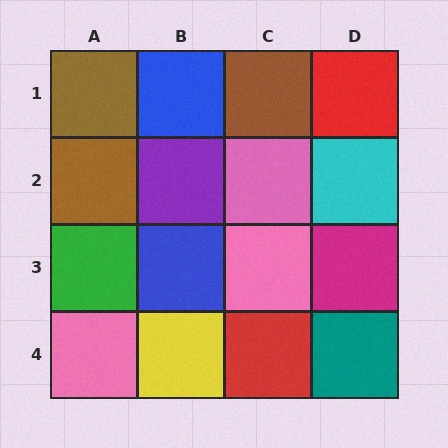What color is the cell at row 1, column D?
Red.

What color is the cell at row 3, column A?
Green.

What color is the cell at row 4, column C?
Red.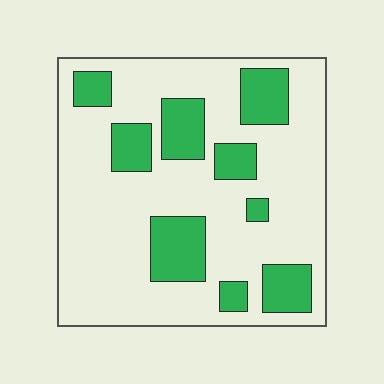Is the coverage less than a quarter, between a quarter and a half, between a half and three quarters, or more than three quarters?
Less than a quarter.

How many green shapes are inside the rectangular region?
9.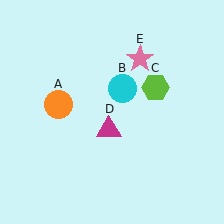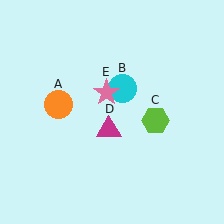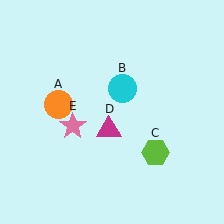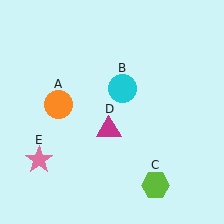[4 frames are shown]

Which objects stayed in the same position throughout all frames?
Orange circle (object A) and cyan circle (object B) and magenta triangle (object D) remained stationary.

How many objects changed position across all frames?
2 objects changed position: lime hexagon (object C), pink star (object E).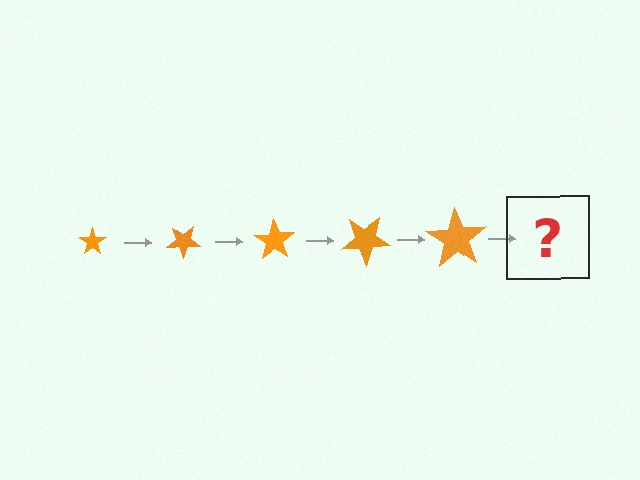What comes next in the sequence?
The next element should be a star, larger than the previous one and rotated 175 degrees from the start.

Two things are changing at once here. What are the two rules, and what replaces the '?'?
The two rules are that the star grows larger each step and it rotates 35 degrees each step. The '?' should be a star, larger than the previous one and rotated 175 degrees from the start.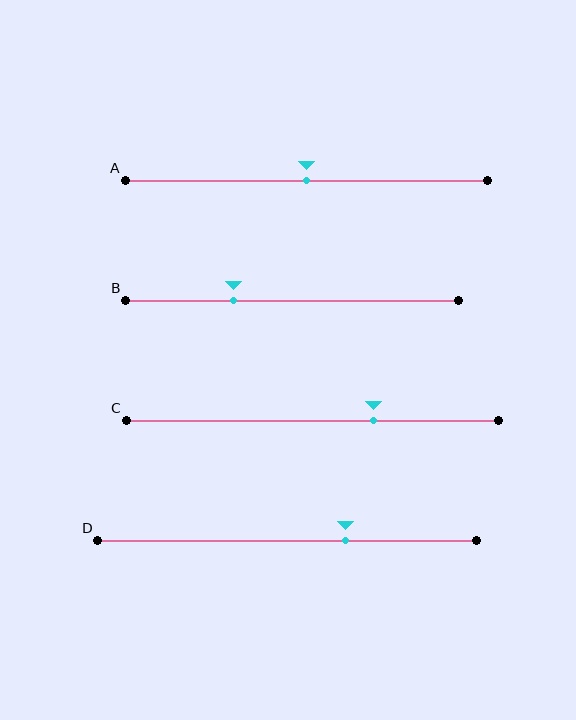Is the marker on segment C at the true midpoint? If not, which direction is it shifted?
No, the marker on segment C is shifted to the right by about 16% of the segment length.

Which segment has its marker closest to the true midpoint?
Segment A has its marker closest to the true midpoint.